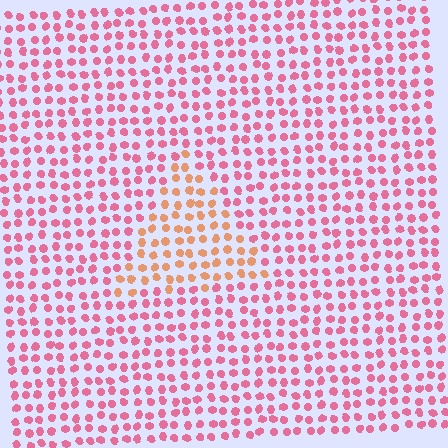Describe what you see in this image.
The image is filled with small pink elements in a uniform arrangement. A triangle-shaped region is visible where the elements are tinted to a slightly different hue, forming a subtle color boundary.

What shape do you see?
I see a triangle.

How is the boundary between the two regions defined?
The boundary is defined purely by a slight shift in hue (about 43 degrees). Spacing, size, and orientation are identical on both sides.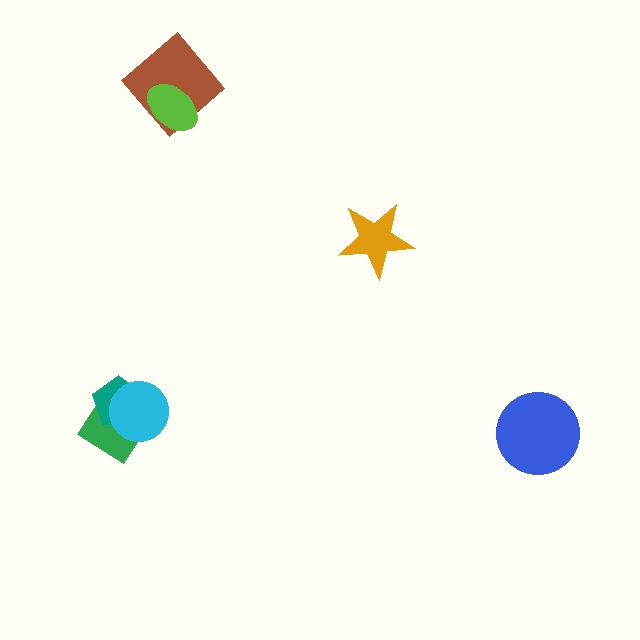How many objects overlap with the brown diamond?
1 object overlaps with the brown diamond.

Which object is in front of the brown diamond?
The lime ellipse is in front of the brown diamond.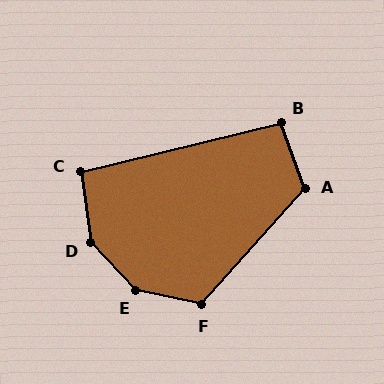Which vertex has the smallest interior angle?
C, at approximately 96 degrees.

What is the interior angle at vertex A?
Approximately 118 degrees (obtuse).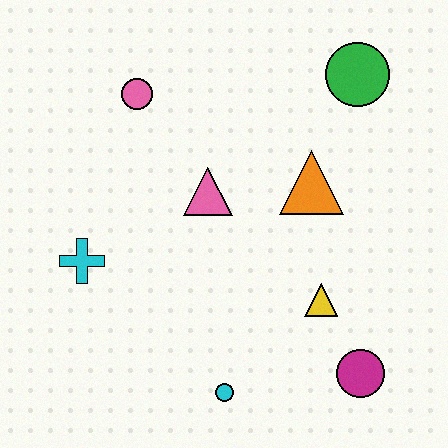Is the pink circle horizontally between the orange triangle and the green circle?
No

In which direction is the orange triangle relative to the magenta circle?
The orange triangle is above the magenta circle.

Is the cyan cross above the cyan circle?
Yes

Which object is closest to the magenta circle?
The yellow triangle is closest to the magenta circle.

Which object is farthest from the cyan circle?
The green circle is farthest from the cyan circle.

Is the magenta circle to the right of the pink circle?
Yes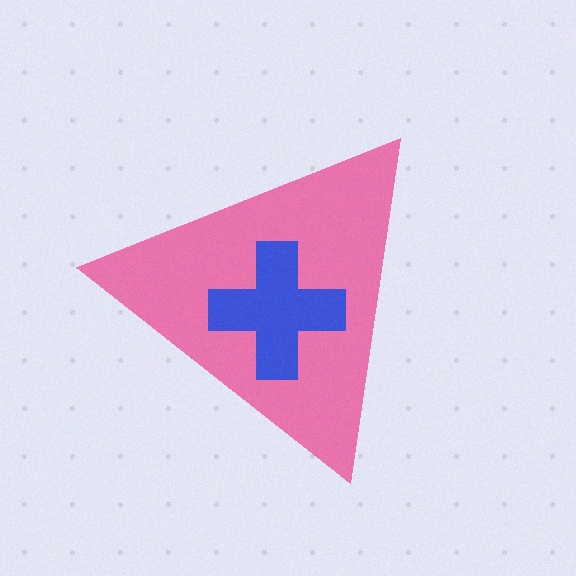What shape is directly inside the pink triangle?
The blue cross.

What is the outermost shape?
The pink triangle.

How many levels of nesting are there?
2.